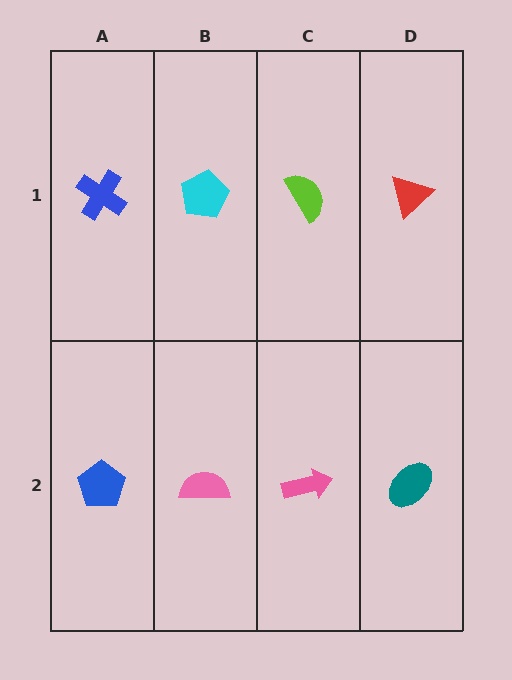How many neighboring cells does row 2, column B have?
3.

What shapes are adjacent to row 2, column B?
A cyan pentagon (row 1, column B), a blue pentagon (row 2, column A), a pink arrow (row 2, column C).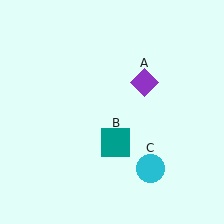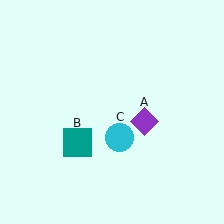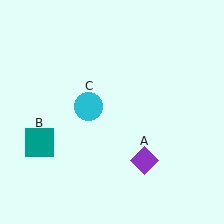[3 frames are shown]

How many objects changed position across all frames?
3 objects changed position: purple diamond (object A), teal square (object B), cyan circle (object C).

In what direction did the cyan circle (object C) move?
The cyan circle (object C) moved up and to the left.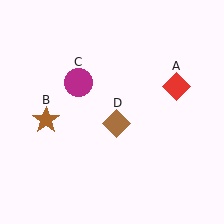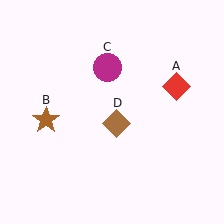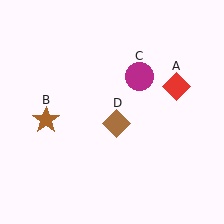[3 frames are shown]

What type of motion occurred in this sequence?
The magenta circle (object C) rotated clockwise around the center of the scene.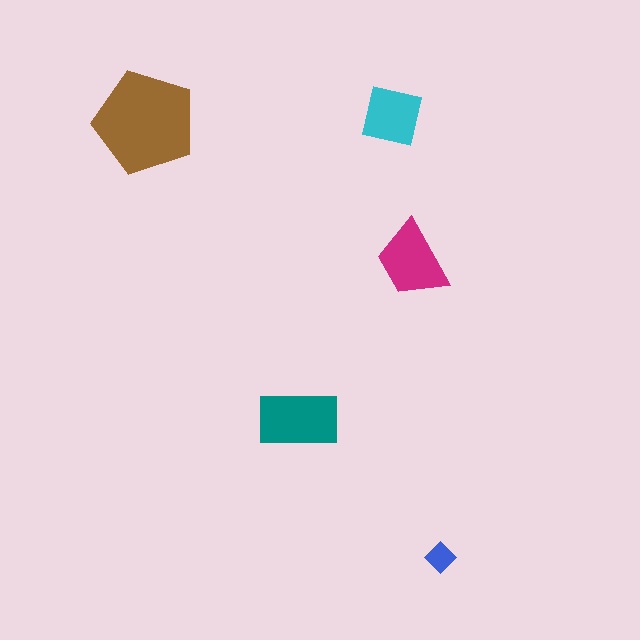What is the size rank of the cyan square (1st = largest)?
4th.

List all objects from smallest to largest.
The blue diamond, the cyan square, the magenta trapezoid, the teal rectangle, the brown pentagon.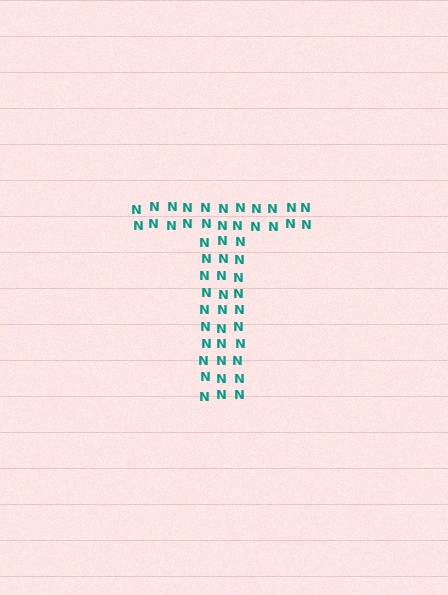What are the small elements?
The small elements are letter N's.